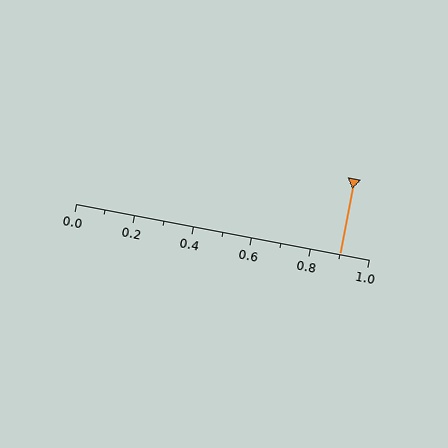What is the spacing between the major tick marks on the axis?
The major ticks are spaced 0.2 apart.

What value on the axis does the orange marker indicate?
The marker indicates approximately 0.9.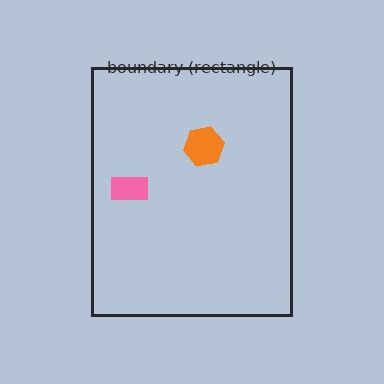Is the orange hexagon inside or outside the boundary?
Inside.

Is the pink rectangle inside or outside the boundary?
Inside.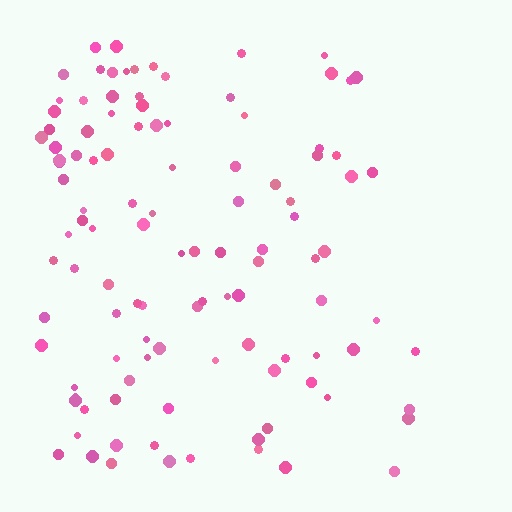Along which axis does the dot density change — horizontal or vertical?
Horizontal.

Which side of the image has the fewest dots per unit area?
The right.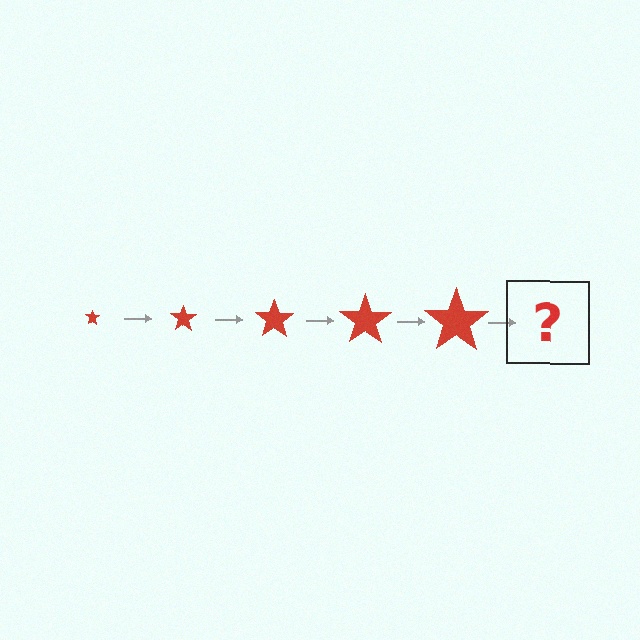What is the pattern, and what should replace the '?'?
The pattern is that the star gets progressively larger each step. The '?' should be a red star, larger than the previous one.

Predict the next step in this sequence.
The next step is a red star, larger than the previous one.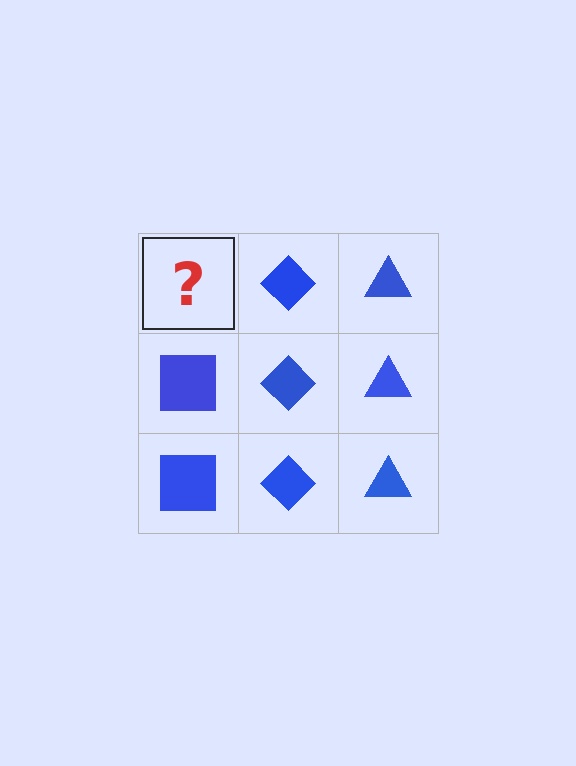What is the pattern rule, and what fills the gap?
The rule is that each column has a consistent shape. The gap should be filled with a blue square.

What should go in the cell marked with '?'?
The missing cell should contain a blue square.